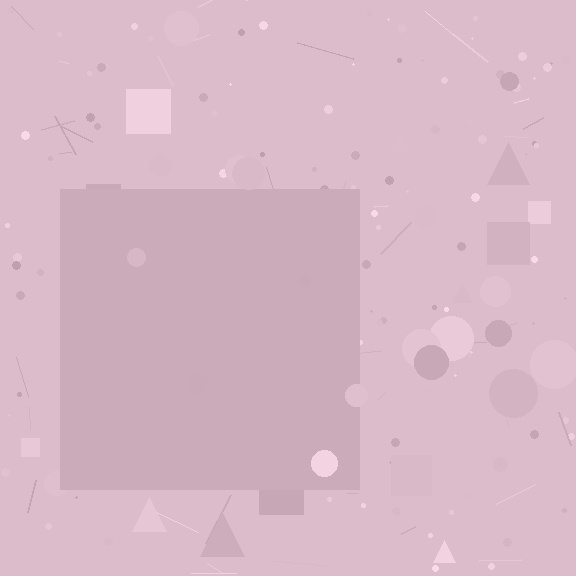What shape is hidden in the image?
A square is hidden in the image.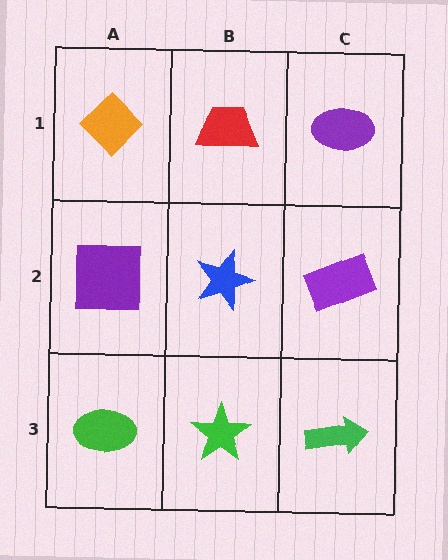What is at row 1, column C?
A purple ellipse.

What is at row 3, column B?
A green star.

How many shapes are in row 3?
3 shapes.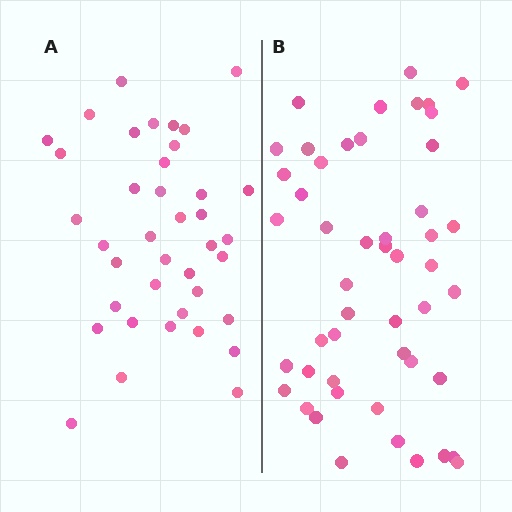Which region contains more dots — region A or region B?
Region B (the right region) has more dots.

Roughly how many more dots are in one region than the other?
Region B has roughly 10 or so more dots than region A.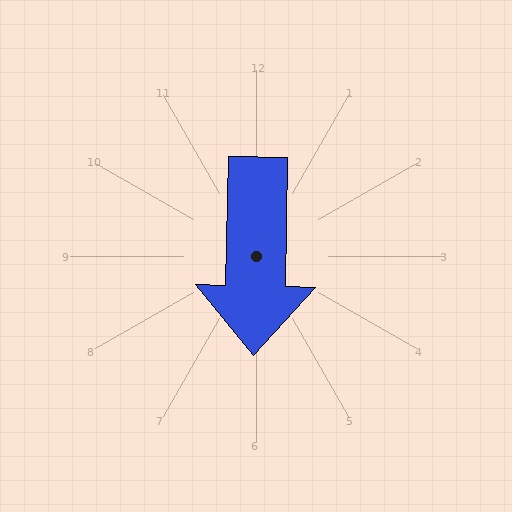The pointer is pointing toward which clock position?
Roughly 6 o'clock.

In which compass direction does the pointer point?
South.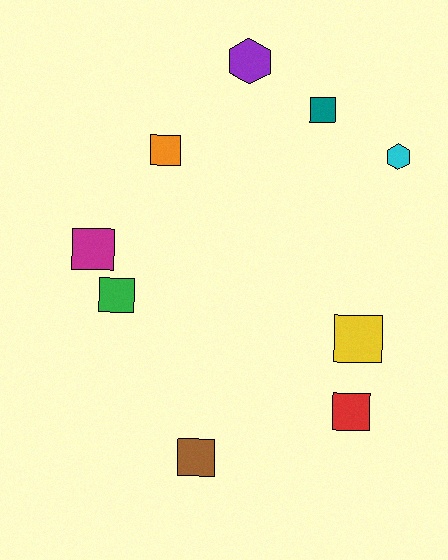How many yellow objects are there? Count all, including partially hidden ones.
There is 1 yellow object.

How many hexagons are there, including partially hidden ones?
There are 2 hexagons.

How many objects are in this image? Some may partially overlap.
There are 9 objects.